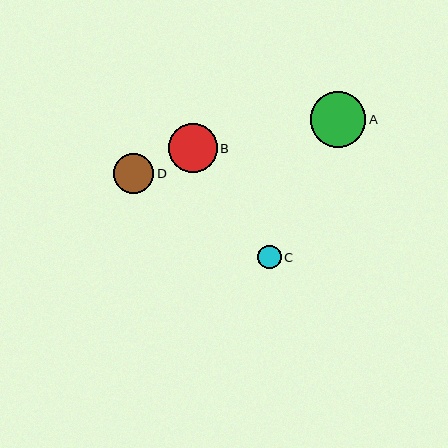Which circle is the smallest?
Circle C is the smallest with a size of approximately 23 pixels.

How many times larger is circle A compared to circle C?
Circle A is approximately 2.4 times the size of circle C.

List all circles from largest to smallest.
From largest to smallest: A, B, D, C.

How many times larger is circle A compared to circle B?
Circle A is approximately 1.1 times the size of circle B.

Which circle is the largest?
Circle A is the largest with a size of approximately 56 pixels.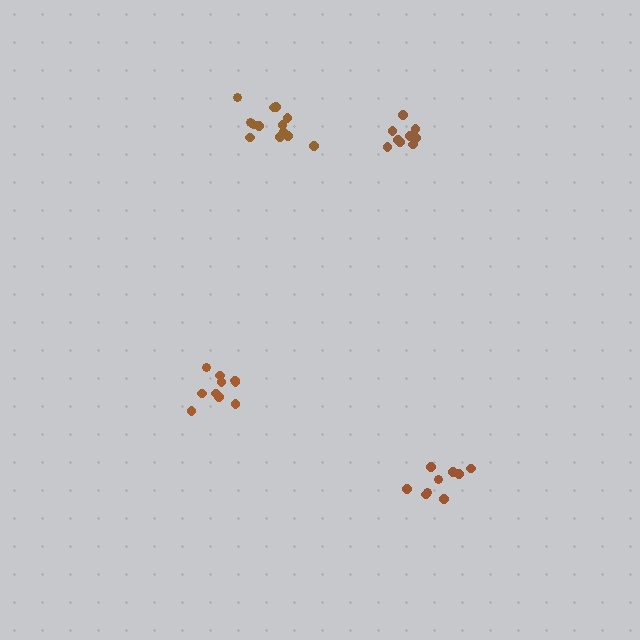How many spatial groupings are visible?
There are 4 spatial groupings.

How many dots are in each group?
Group 1: 9 dots, Group 2: 13 dots, Group 3: 10 dots, Group 4: 9 dots (41 total).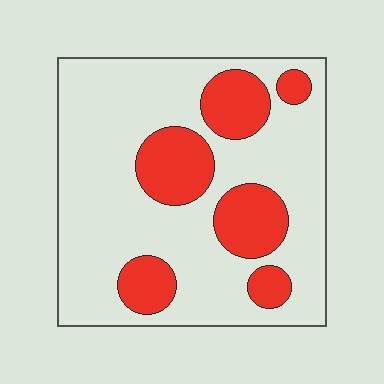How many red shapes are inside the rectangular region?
6.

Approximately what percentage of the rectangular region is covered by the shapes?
Approximately 25%.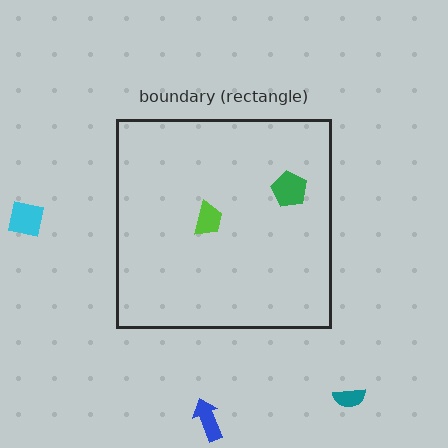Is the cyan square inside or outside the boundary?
Outside.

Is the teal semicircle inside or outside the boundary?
Outside.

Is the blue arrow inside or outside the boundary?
Outside.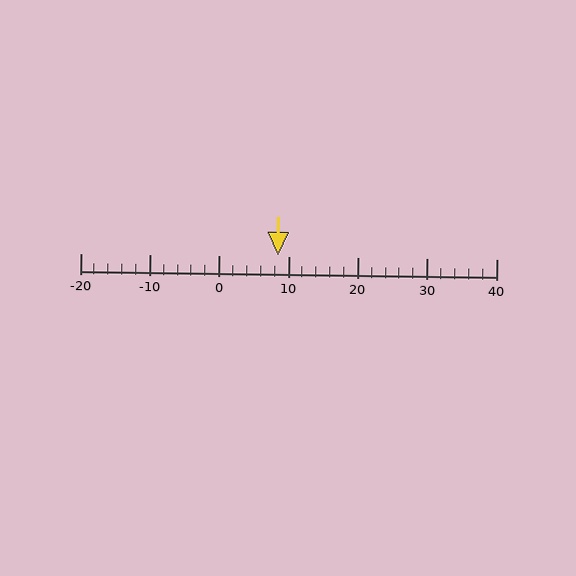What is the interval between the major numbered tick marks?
The major tick marks are spaced 10 units apart.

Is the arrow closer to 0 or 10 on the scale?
The arrow is closer to 10.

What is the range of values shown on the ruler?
The ruler shows values from -20 to 40.